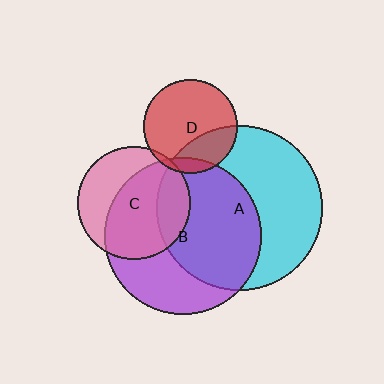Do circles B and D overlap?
Yes.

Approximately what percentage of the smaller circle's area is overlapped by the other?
Approximately 10%.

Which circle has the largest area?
Circle A (cyan).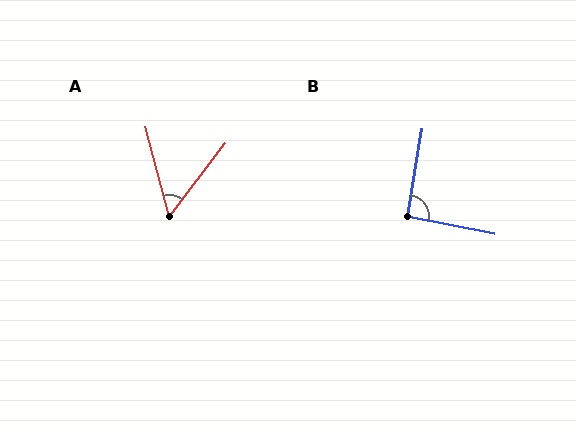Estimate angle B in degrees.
Approximately 92 degrees.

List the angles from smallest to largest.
A (52°), B (92°).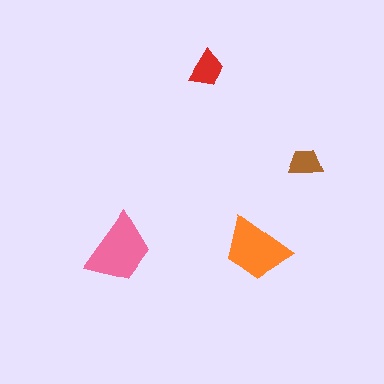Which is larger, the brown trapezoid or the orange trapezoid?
The orange one.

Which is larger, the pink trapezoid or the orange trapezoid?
The pink one.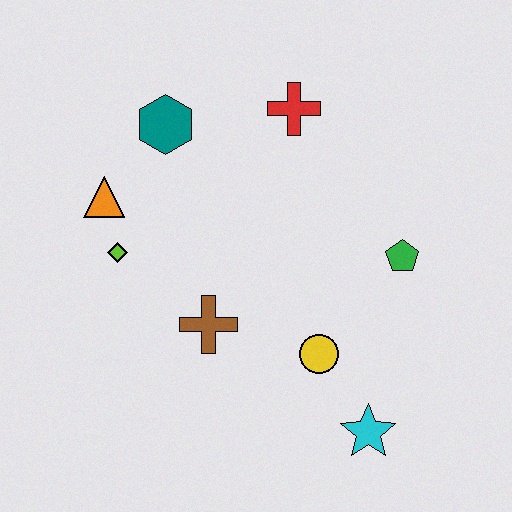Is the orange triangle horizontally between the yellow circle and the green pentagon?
No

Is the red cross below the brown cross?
No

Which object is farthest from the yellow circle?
The teal hexagon is farthest from the yellow circle.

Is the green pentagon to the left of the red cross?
No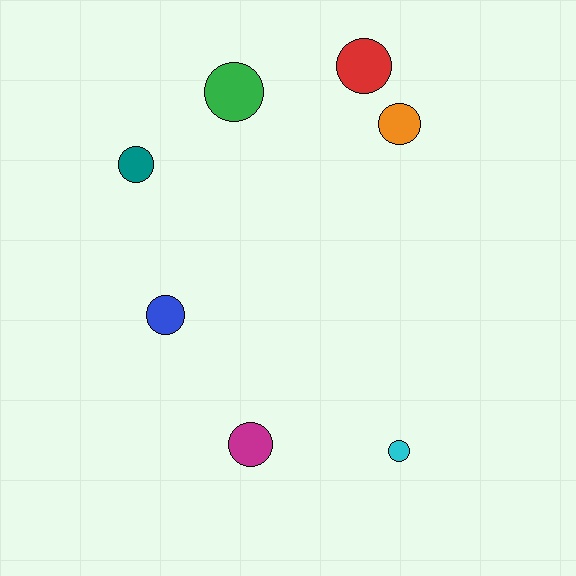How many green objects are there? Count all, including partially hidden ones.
There is 1 green object.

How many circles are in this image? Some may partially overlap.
There are 7 circles.